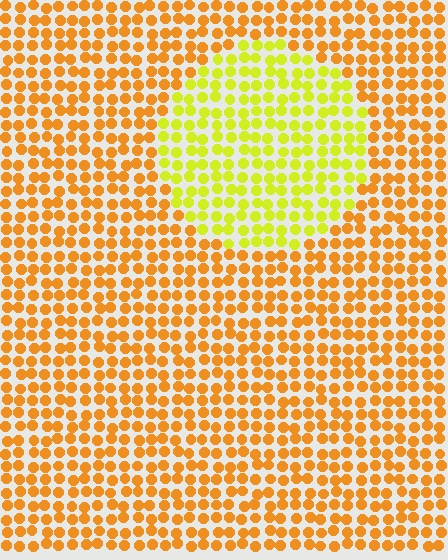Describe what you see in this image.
The image is filled with small orange elements in a uniform arrangement. A circle-shaped region is visible where the elements are tinted to a slightly different hue, forming a subtle color boundary.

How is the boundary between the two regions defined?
The boundary is defined purely by a slight shift in hue (about 36 degrees). Spacing, size, and orientation are identical on both sides.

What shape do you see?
I see a circle.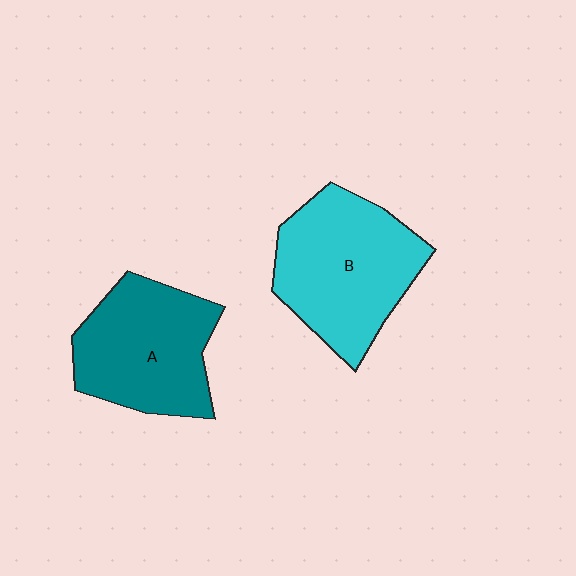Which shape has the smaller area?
Shape A (teal).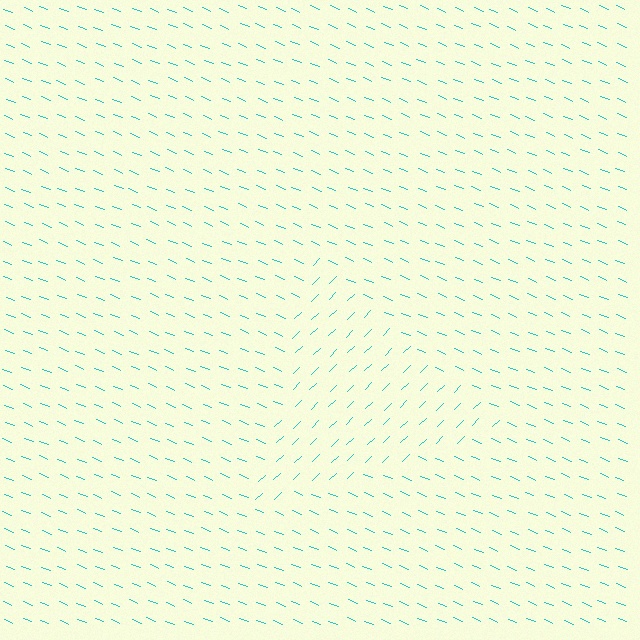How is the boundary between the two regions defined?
The boundary is defined purely by a change in line orientation (approximately 65 degrees difference). All lines are the same color and thickness.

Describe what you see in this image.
The image is filled with small cyan line segments. A triangle region in the image has lines oriented differently from the surrounding lines, creating a visible texture boundary.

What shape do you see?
I see a triangle.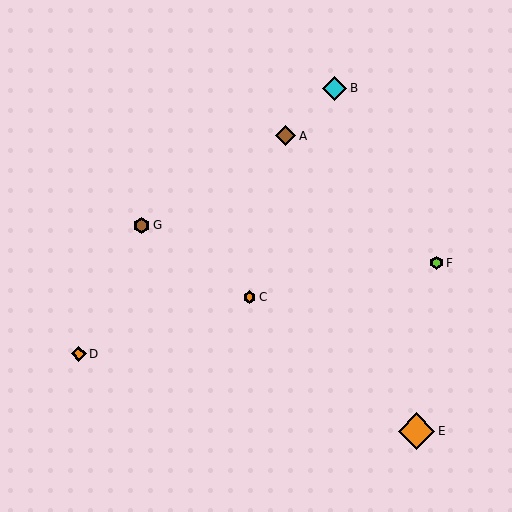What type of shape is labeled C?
Shape C is an orange hexagon.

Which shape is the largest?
The orange diamond (labeled E) is the largest.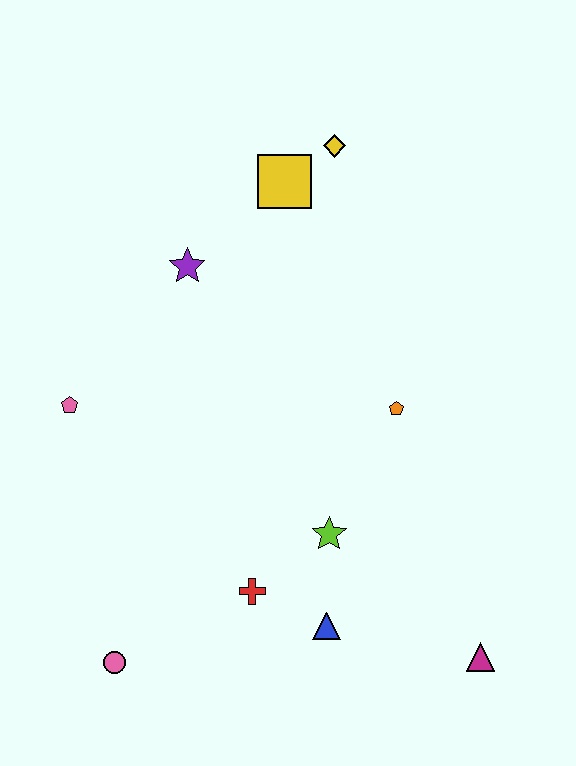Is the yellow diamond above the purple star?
Yes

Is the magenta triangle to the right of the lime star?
Yes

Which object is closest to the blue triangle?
The red cross is closest to the blue triangle.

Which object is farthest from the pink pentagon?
The magenta triangle is farthest from the pink pentagon.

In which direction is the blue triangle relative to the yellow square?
The blue triangle is below the yellow square.